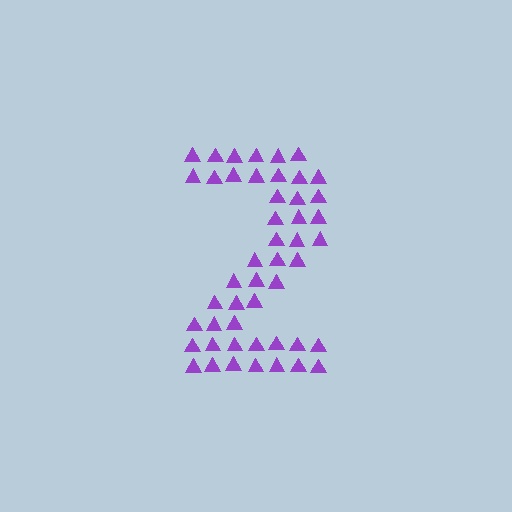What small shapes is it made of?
It is made of small triangles.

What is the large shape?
The large shape is the digit 2.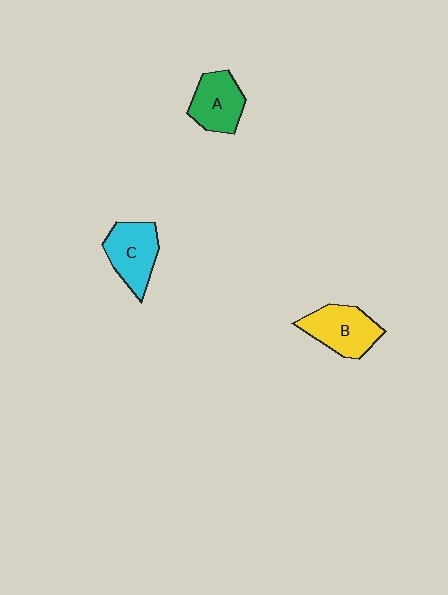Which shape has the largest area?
Shape B (yellow).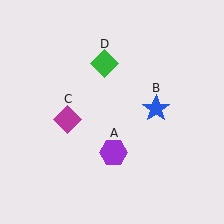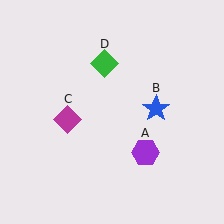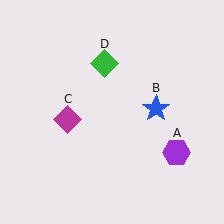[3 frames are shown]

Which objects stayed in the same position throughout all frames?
Blue star (object B) and magenta diamond (object C) and green diamond (object D) remained stationary.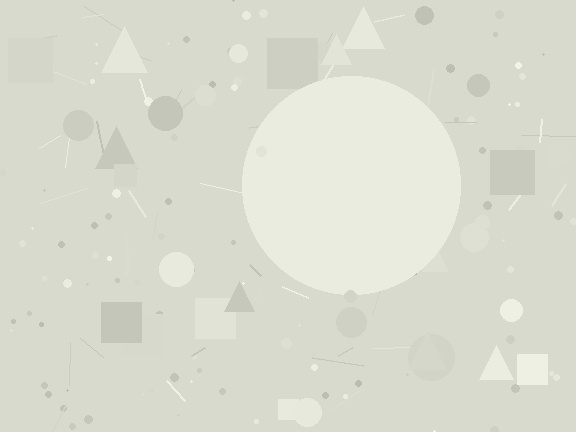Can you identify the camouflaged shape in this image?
The camouflaged shape is a circle.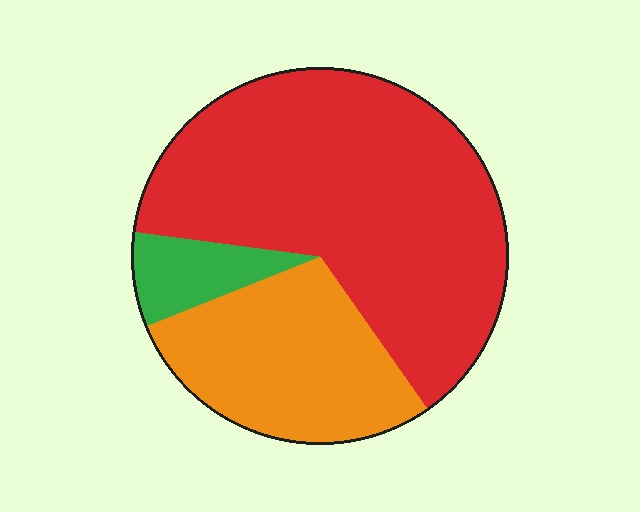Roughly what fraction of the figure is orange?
Orange covers roughly 30% of the figure.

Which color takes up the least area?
Green, at roughly 10%.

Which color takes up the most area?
Red, at roughly 65%.